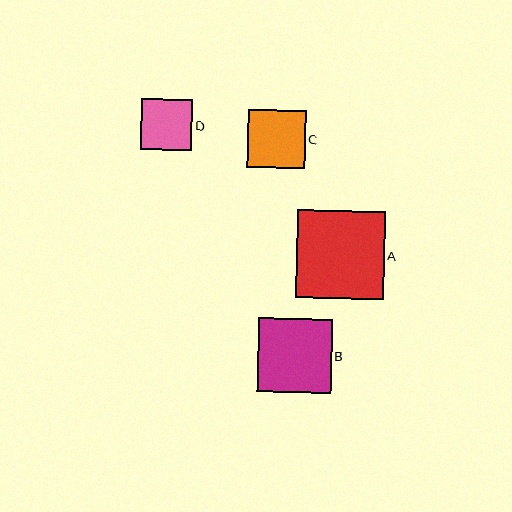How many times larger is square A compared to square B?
Square A is approximately 1.2 times the size of square B.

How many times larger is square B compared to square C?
Square B is approximately 1.3 times the size of square C.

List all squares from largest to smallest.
From largest to smallest: A, B, C, D.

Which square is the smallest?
Square D is the smallest with a size of approximately 51 pixels.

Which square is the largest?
Square A is the largest with a size of approximately 88 pixels.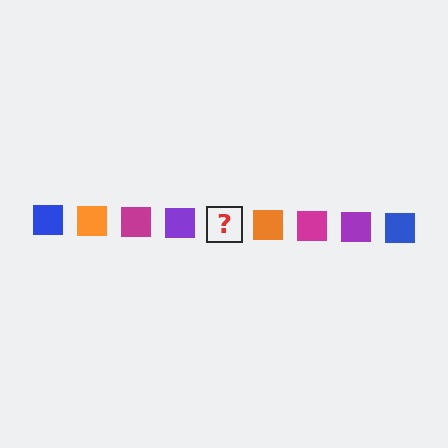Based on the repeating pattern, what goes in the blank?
The blank should be a blue square.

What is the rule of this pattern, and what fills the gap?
The rule is that the pattern cycles through blue, orange, magenta, purple squares. The gap should be filled with a blue square.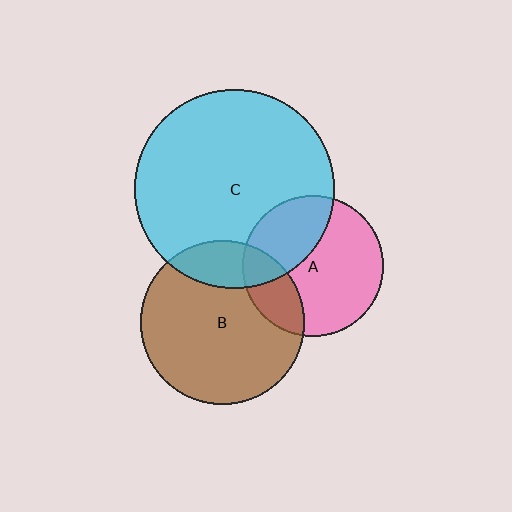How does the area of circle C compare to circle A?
Approximately 2.0 times.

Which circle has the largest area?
Circle C (cyan).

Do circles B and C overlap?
Yes.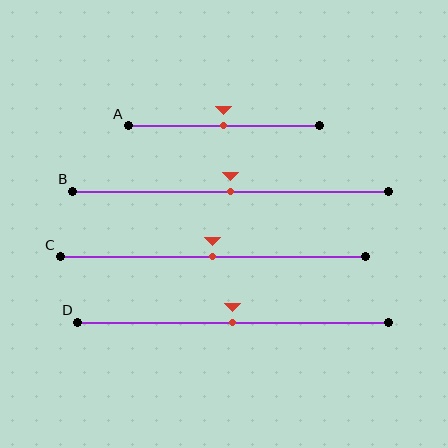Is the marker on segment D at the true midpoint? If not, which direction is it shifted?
Yes, the marker on segment D is at the true midpoint.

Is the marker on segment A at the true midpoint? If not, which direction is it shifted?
Yes, the marker on segment A is at the true midpoint.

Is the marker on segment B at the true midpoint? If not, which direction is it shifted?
Yes, the marker on segment B is at the true midpoint.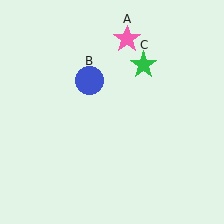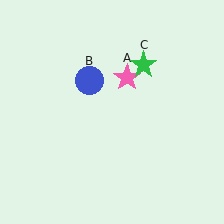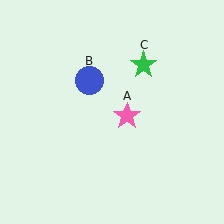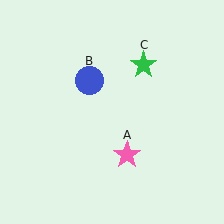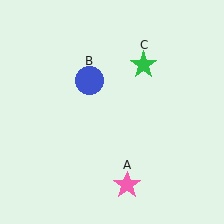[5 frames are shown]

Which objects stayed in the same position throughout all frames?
Blue circle (object B) and green star (object C) remained stationary.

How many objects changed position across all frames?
1 object changed position: pink star (object A).